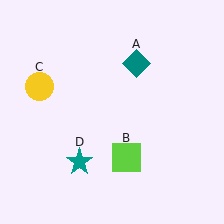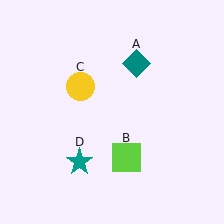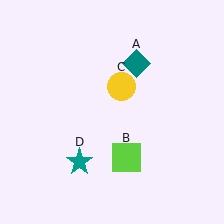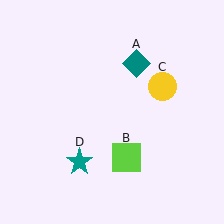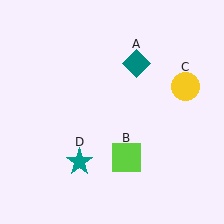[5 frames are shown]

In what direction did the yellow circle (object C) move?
The yellow circle (object C) moved right.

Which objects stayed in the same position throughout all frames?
Teal diamond (object A) and lime square (object B) and teal star (object D) remained stationary.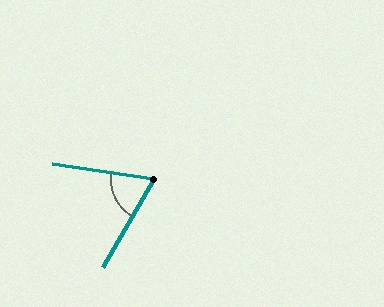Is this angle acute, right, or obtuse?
It is acute.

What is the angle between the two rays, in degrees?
Approximately 69 degrees.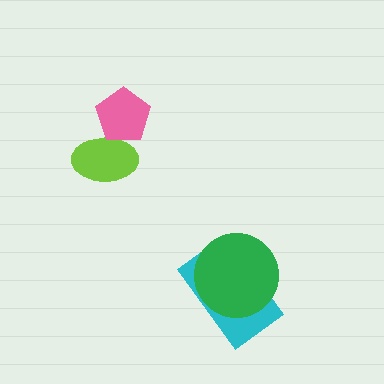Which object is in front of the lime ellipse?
The pink pentagon is in front of the lime ellipse.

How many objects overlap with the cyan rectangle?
1 object overlaps with the cyan rectangle.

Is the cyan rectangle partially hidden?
Yes, it is partially covered by another shape.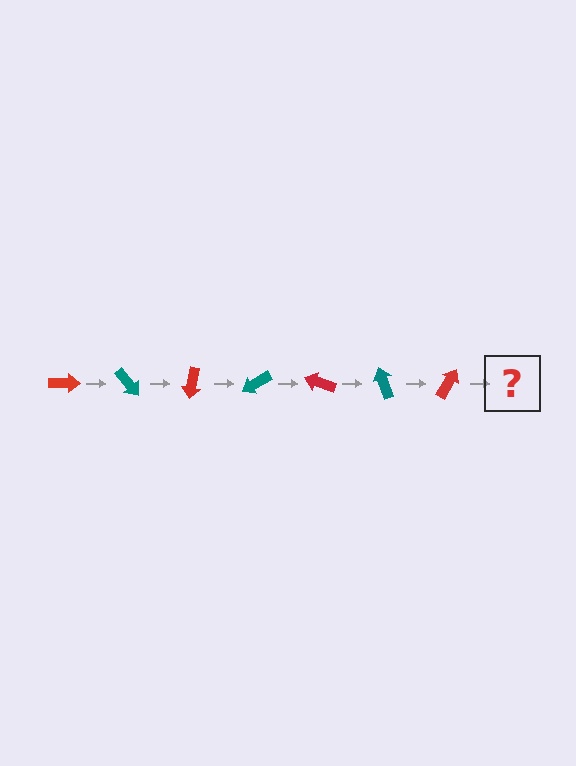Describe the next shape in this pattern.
It should be a teal arrow, rotated 350 degrees from the start.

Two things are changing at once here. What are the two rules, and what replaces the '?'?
The two rules are that it rotates 50 degrees each step and the color cycles through red and teal. The '?' should be a teal arrow, rotated 350 degrees from the start.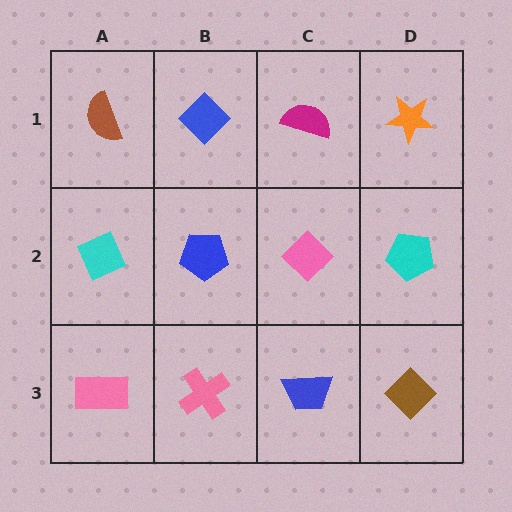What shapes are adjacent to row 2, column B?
A blue diamond (row 1, column B), a pink cross (row 3, column B), a cyan diamond (row 2, column A), a pink diamond (row 2, column C).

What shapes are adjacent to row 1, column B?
A blue pentagon (row 2, column B), a brown semicircle (row 1, column A), a magenta semicircle (row 1, column C).